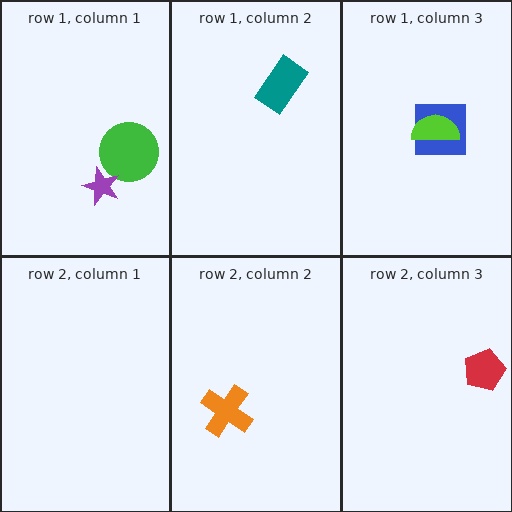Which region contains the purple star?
The row 1, column 1 region.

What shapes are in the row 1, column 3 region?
The blue square, the lime semicircle.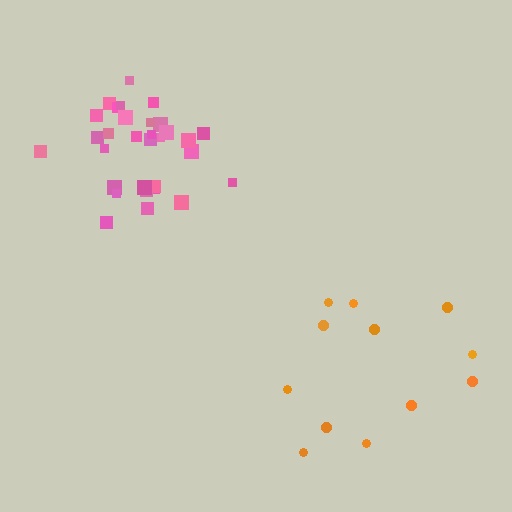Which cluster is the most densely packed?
Pink.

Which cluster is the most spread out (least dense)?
Orange.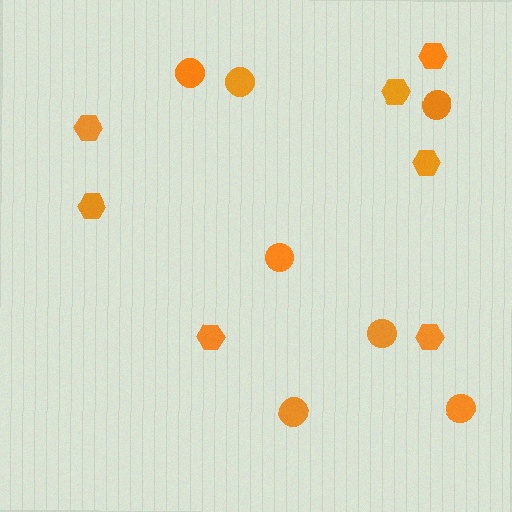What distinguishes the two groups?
There are 2 groups: one group of circles (7) and one group of hexagons (7).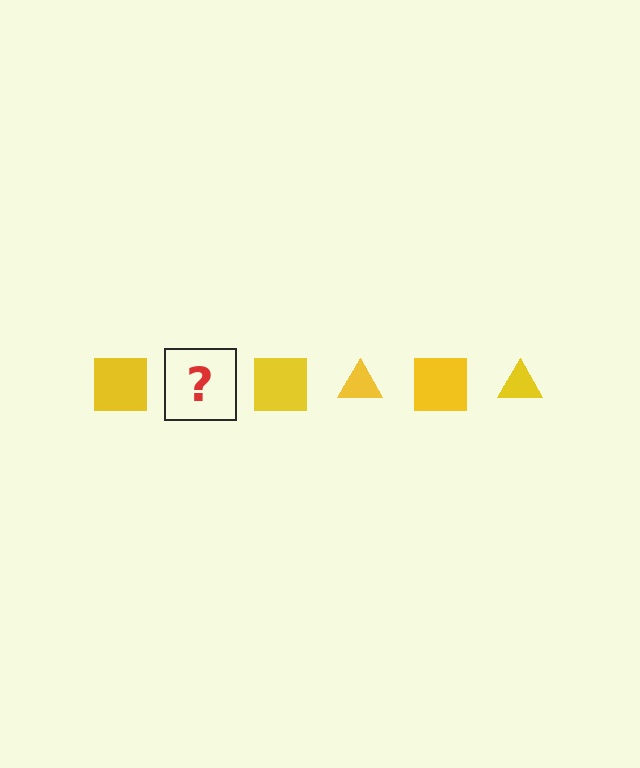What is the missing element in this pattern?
The missing element is a yellow triangle.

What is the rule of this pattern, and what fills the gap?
The rule is that the pattern cycles through square, triangle shapes in yellow. The gap should be filled with a yellow triangle.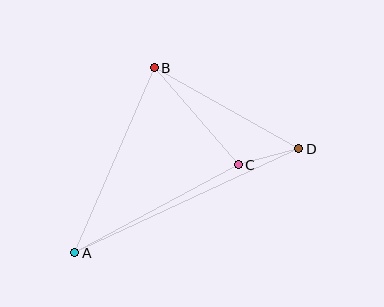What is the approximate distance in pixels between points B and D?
The distance between B and D is approximately 166 pixels.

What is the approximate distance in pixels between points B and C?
The distance between B and C is approximately 128 pixels.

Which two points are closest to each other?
Points C and D are closest to each other.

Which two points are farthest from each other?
Points A and D are farthest from each other.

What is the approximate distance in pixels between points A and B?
The distance between A and B is approximately 201 pixels.